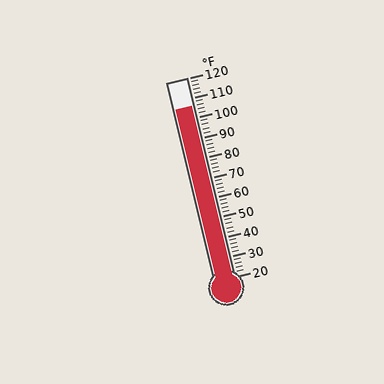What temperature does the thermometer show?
The thermometer shows approximately 106°F.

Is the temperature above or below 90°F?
The temperature is above 90°F.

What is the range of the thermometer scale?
The thermometer scale ranges from 20°F to 120°F.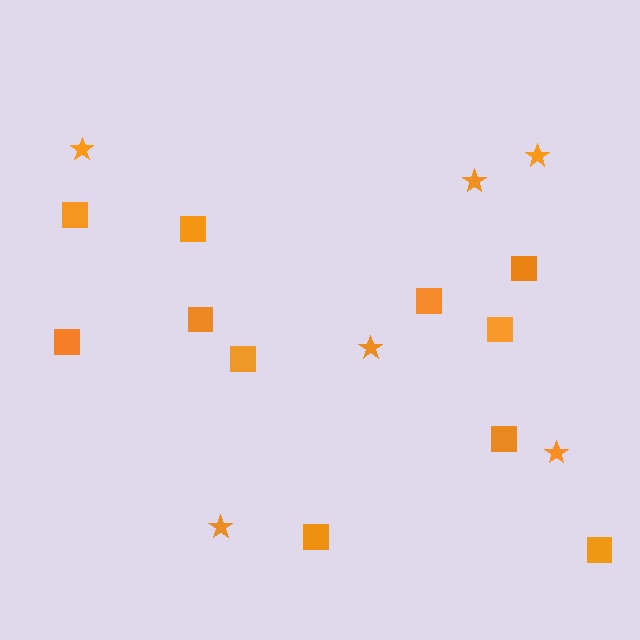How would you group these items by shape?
There are 2 groups: one group of squares (11) and one group of stars (6).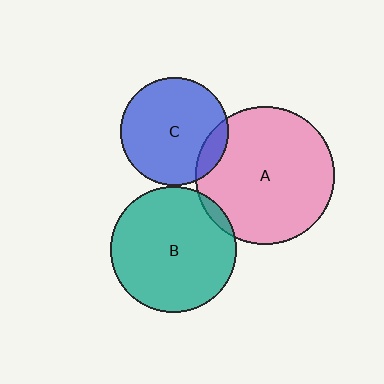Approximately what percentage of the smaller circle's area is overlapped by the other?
Approximately 10%.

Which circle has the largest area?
Circle A (pink).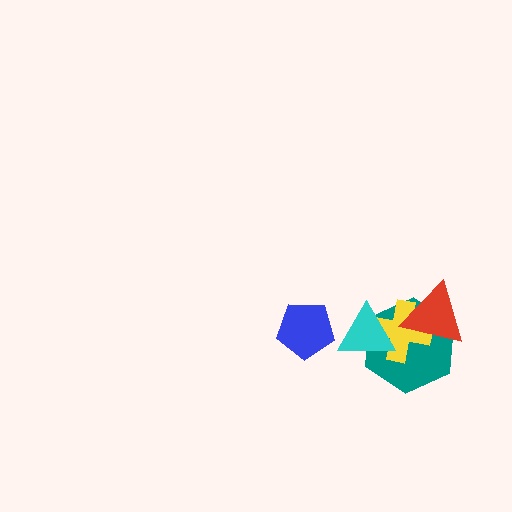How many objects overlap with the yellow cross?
3 objects overlap with the yellow cross.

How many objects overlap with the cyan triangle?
2 objects overlap with the cyan triangle.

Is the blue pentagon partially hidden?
No, no other shape covers it.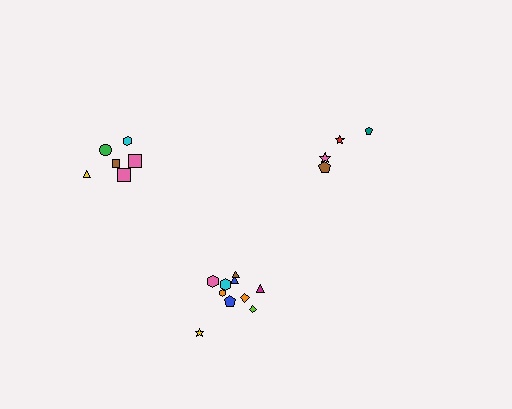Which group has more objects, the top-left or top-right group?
The top-left group.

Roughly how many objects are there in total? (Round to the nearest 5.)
Roughly 20 objects in total.